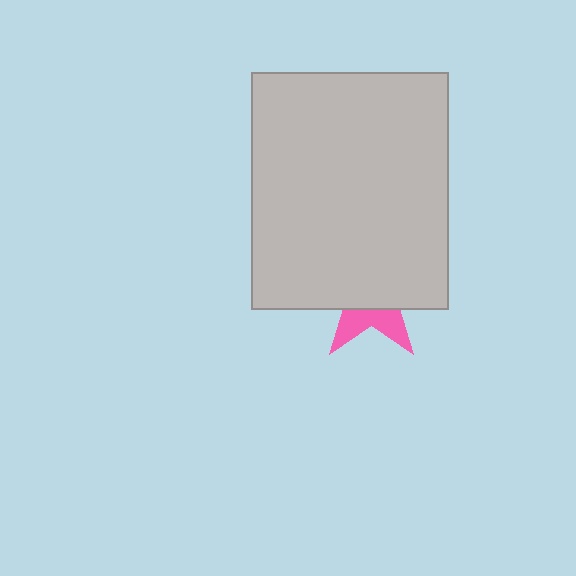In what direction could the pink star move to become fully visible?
The pink star could move down. That would shift it out from behind the light gray rectangle entirely.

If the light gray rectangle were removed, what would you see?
You would see the complete pink star.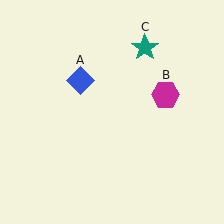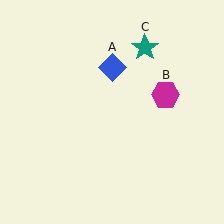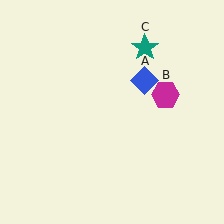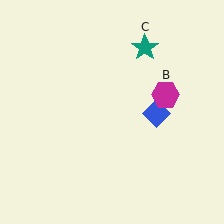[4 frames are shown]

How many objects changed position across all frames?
1 object changed position: blue diamond (object A).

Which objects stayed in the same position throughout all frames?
Magenta hexagon (object B) and teal star (object C) remained stationary.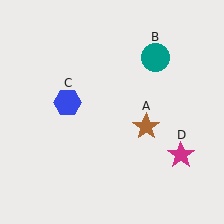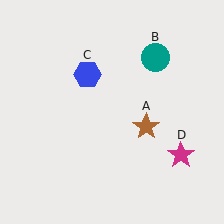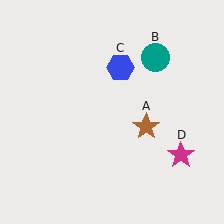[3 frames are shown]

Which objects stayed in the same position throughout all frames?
Brown star (object A) and teal circle (object B) and magenta star (object D) remained stationary.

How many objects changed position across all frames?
1 object changed position: blue hexagon (object C).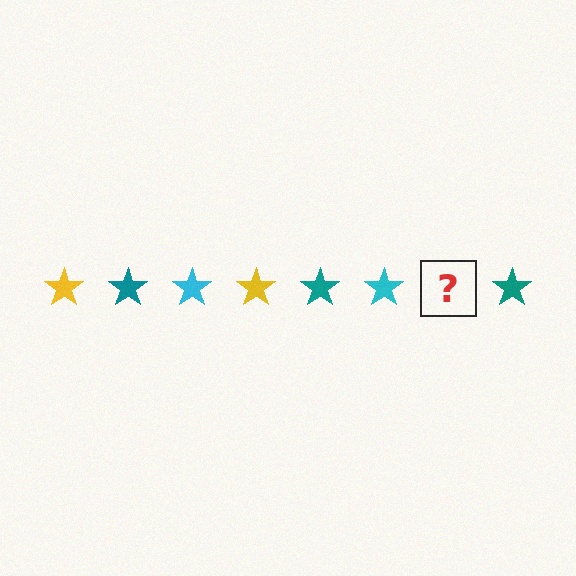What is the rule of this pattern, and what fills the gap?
The rule is that the pattern cycles through yellow, teal, cyan stars. The gap should be filled with a yellow star.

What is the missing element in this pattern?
The missing element is a yellow star.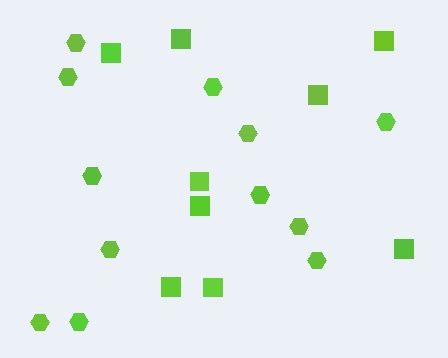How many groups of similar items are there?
There are 2 groups: one group of squares (9) and one group of hexagons (12).